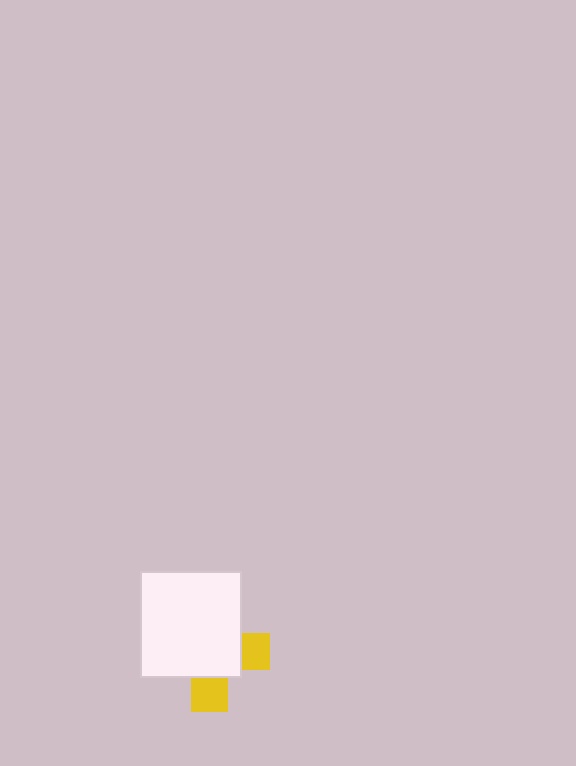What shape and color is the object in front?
The object in front is a white rectangle.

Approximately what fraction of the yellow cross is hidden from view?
Roughly 70% of the yellow cross is hidden behind the white rectangle.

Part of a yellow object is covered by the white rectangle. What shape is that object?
It is a cross.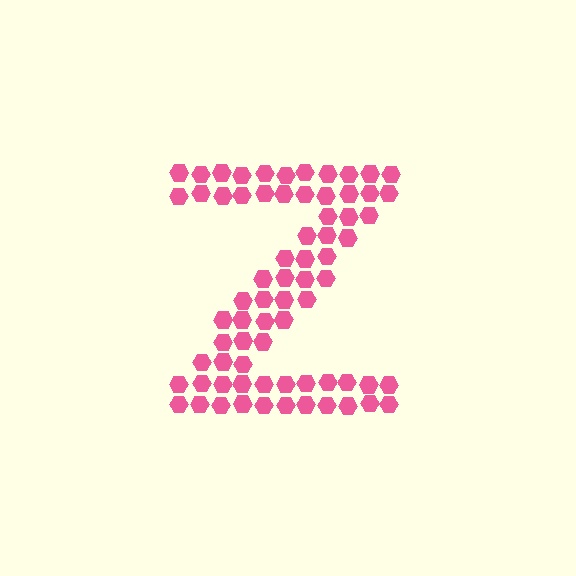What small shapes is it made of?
It is made of small hexagons.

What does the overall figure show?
The overall figure shows the letter Z.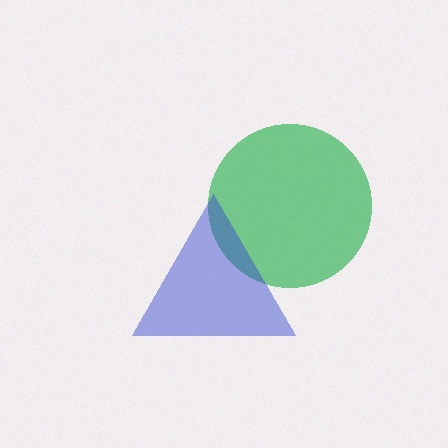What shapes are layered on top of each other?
The layered shapes are: a green circle, a blue triangle.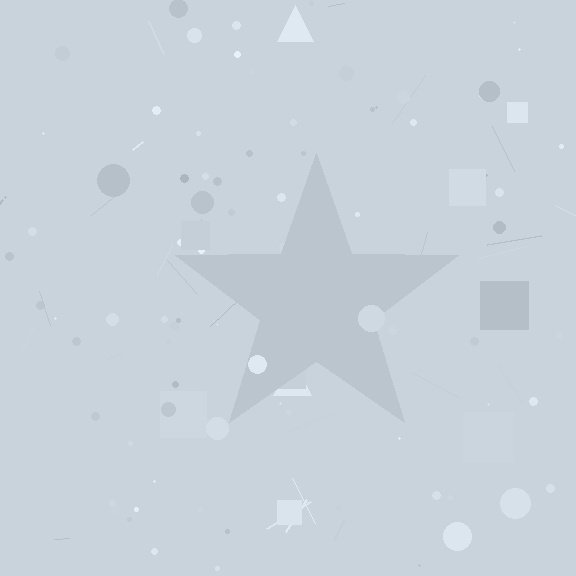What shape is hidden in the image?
A star is hidden in the image.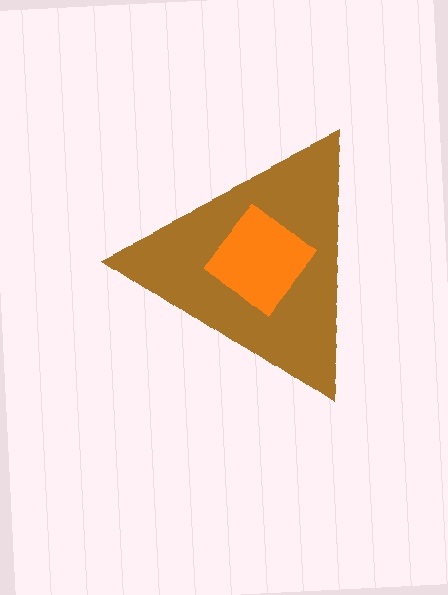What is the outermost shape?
The brown triangle.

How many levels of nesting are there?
2.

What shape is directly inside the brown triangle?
The orange diamond.